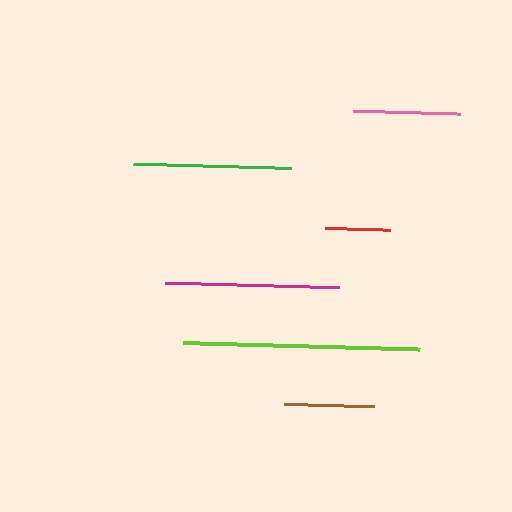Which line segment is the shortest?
The red line is the shortest at approximately 65 pixels.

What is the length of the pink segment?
The pink segment is approximately 107 pixels long.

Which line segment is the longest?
The lime line is the longest at approximately 238 pixels.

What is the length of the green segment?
The green segment is approximately 158 pixels long.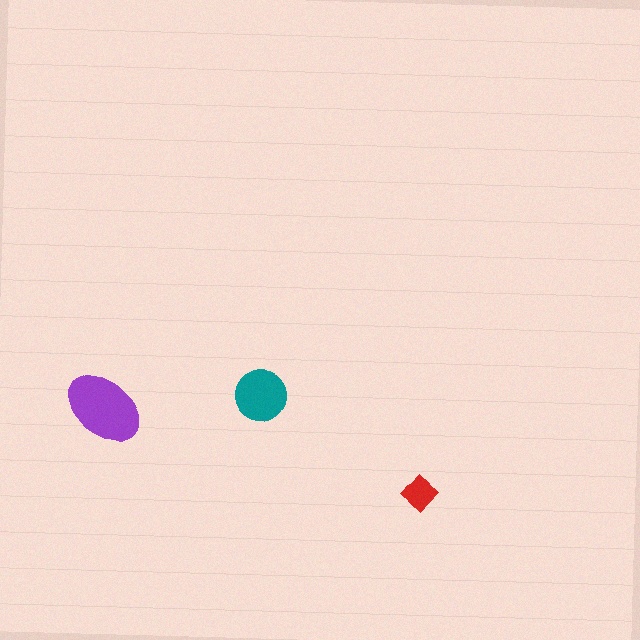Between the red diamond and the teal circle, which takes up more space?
The teal circle.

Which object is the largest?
The purple ellipse.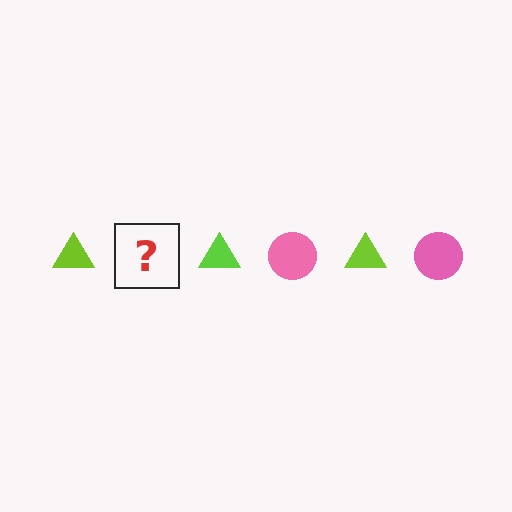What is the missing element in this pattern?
The missing element is a pink circle.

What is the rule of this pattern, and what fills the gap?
The rule is that the pattern alternates between lime triangle and pink circle. The gap should be filled with a pink circle.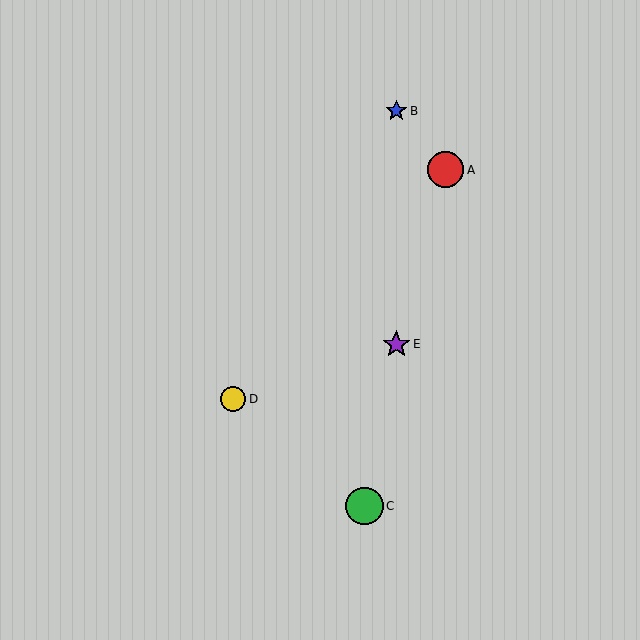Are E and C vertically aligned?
No, E is at x≈396 and C is at x≈364.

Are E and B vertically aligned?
Yes, both are at x≈396.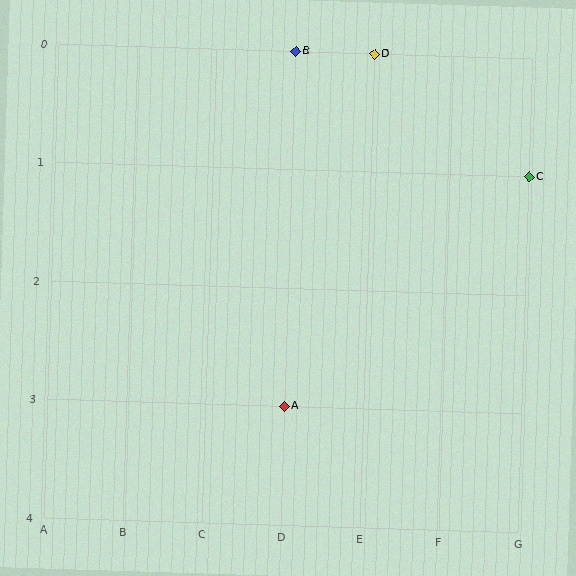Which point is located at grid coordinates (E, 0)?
Point D is at (E, 0).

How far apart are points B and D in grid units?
Points B and D are 1 column apart.